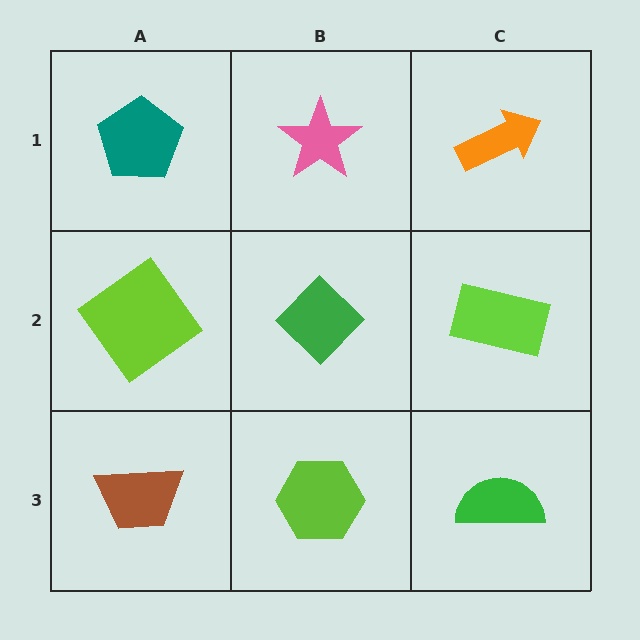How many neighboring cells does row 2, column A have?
3.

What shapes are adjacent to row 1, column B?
A green diamond (row 2, column B), a teal pentagon (row 1, column A), an orange arrow (row 1, column C).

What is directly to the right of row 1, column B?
An orange arrow.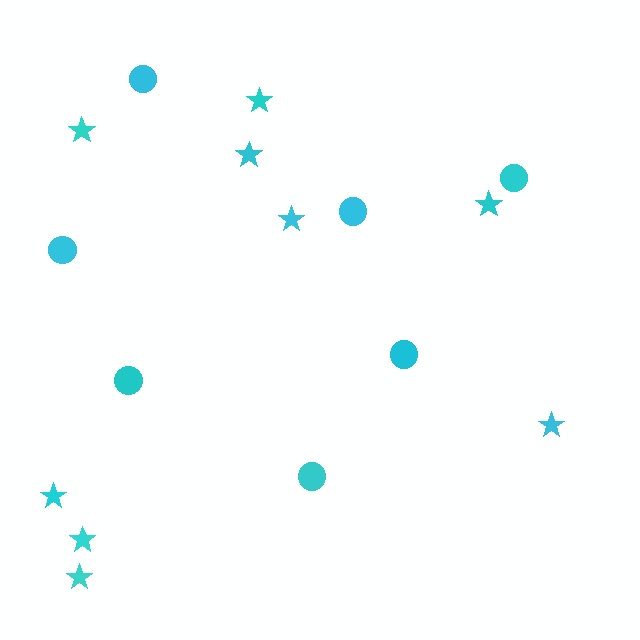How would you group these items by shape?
There are 2 groups: one group of circles (7) and one group of stars (9).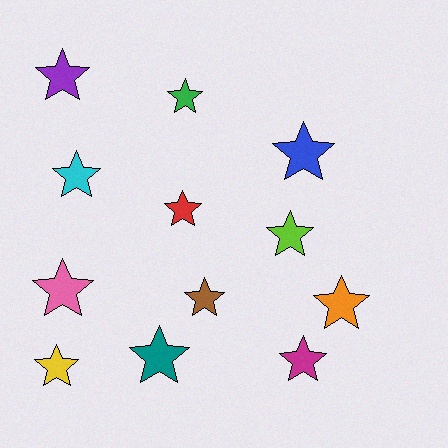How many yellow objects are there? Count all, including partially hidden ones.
There is 1 yellow object.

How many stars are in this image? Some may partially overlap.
There are 12 stars.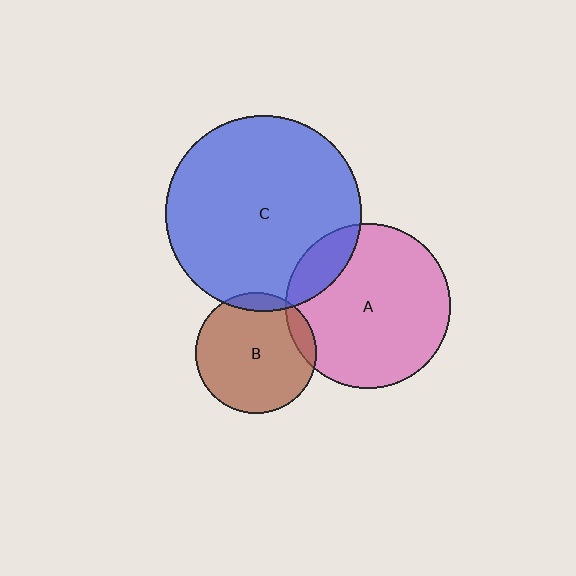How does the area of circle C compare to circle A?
Approximately 1.4 times.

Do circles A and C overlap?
Yes.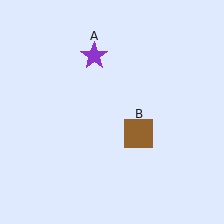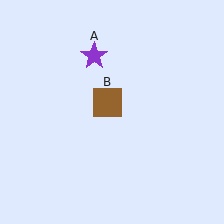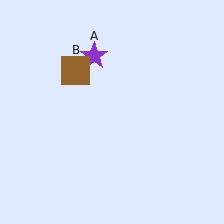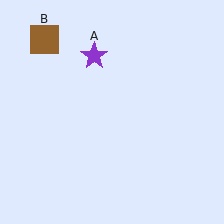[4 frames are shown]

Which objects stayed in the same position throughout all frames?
Purple star (object A) remained stationary.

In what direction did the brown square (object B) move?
The brown square (object B) moved up and to the left.